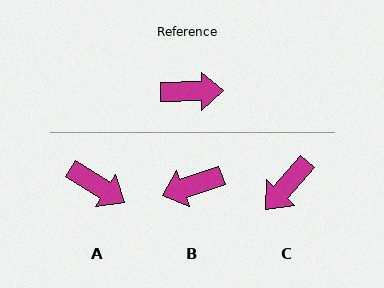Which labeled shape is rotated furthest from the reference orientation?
B, about 163 degrees away.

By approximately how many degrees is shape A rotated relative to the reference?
Approximately 33 degrees clockwise.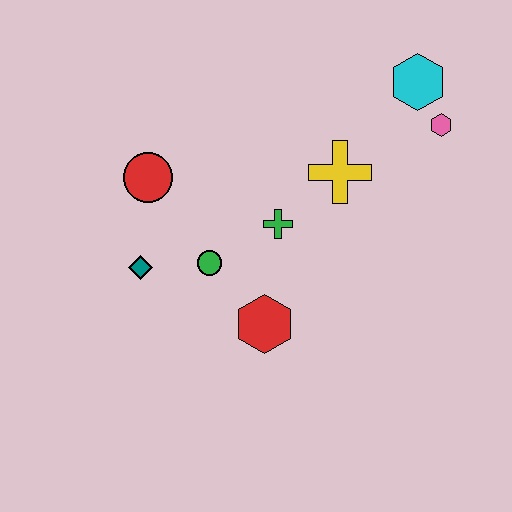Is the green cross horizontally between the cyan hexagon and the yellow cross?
No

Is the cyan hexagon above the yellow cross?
Yes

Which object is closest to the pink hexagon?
The cyan hexagon is closest to the pink hexagon.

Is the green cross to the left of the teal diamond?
No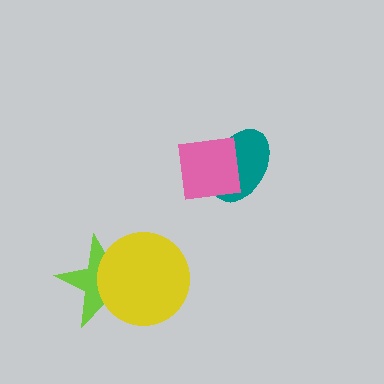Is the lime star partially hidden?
Yes, it is partially covered by another shape.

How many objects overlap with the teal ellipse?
1 object overlaps with the teal ellipse.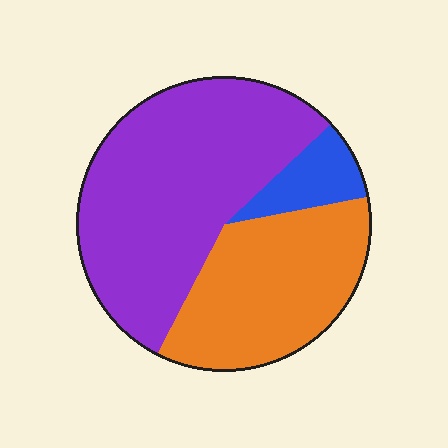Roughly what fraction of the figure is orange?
Orange takes up about one third (1/3) of the figure.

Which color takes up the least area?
Blue, at roughly 10%.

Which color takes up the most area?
Purple, at roughly 55%.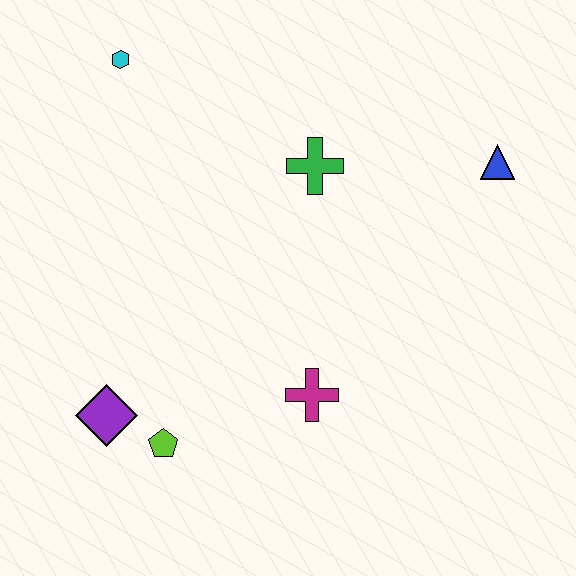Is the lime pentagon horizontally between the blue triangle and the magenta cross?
No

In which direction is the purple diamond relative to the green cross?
The purple diamond is below the green cross.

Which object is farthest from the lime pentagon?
The blue triangle is farthest from the lime pentagon.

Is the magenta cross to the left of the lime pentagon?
No